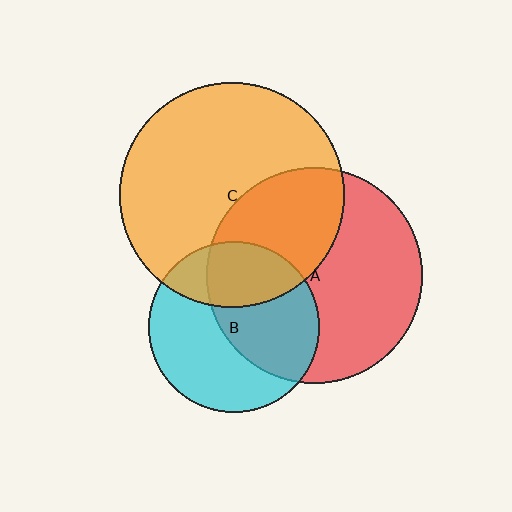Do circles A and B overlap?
Yes.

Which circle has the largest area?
Circle C (orange).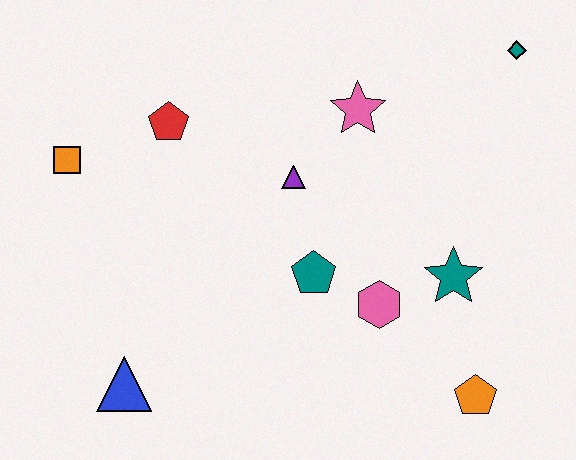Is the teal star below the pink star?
Yes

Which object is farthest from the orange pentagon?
The orange square is farthest from the orange pentagon.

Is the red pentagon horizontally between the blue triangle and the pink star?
Yes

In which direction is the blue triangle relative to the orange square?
The blue triangle is below the orange square.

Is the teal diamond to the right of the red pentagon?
Yes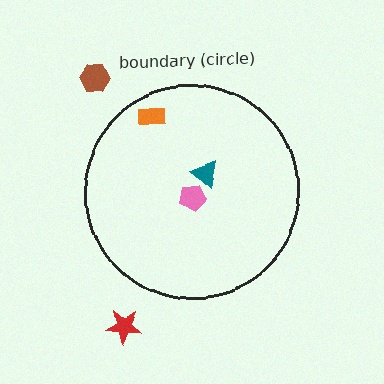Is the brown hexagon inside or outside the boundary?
Outside.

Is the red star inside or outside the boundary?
Outside.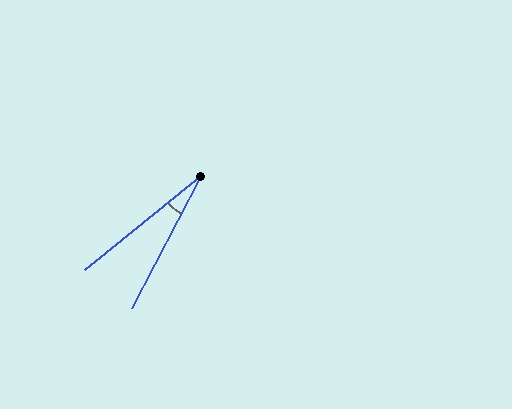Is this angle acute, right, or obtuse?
It is acute.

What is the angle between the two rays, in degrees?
Approximately 23 degrees.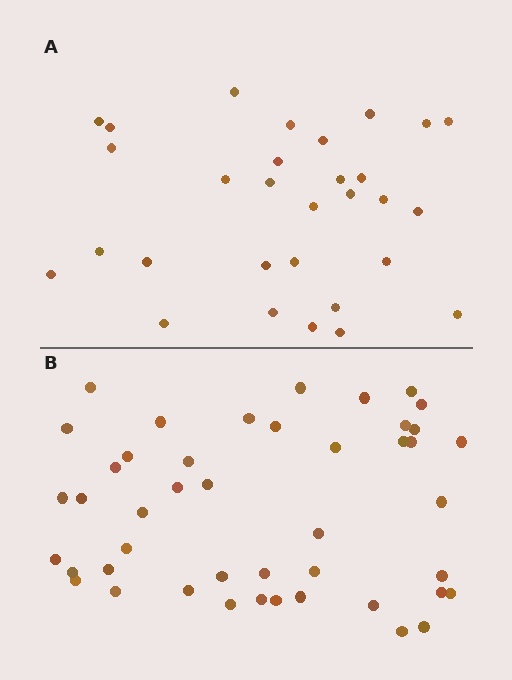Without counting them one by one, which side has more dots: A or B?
Region B (the bottom region) has more dots.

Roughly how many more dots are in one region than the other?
Region B has approximately 15 more dots than region A.